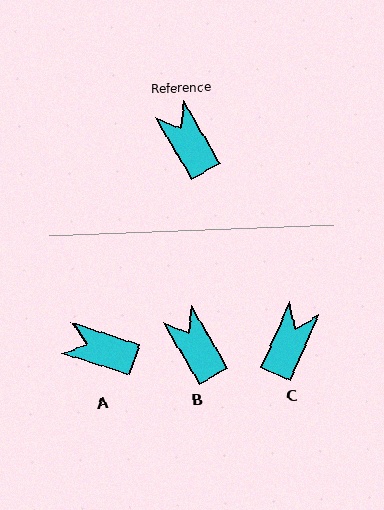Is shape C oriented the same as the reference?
No, it is off by about 54 degrees.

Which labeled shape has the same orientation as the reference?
B.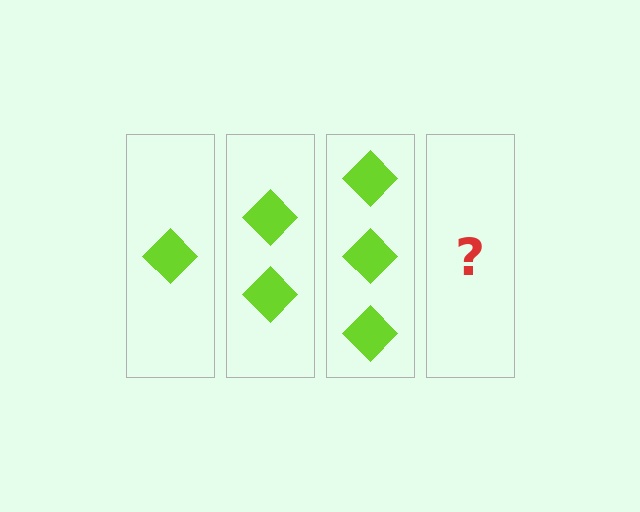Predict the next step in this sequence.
The next step is 4 diamonds.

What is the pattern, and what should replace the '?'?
The pattern is that each step adds one more diamond. The '?' should be 4 diamonds.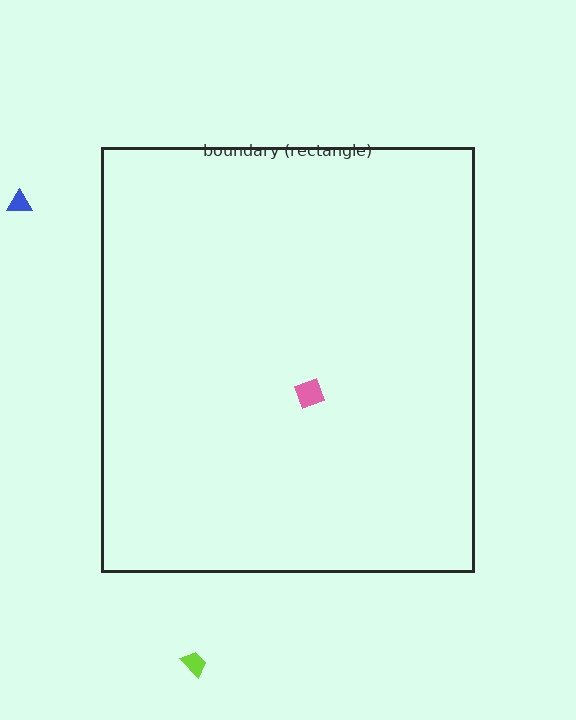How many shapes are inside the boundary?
1 inside, 2 outside.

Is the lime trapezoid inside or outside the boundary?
Outside.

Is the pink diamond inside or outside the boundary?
Inside.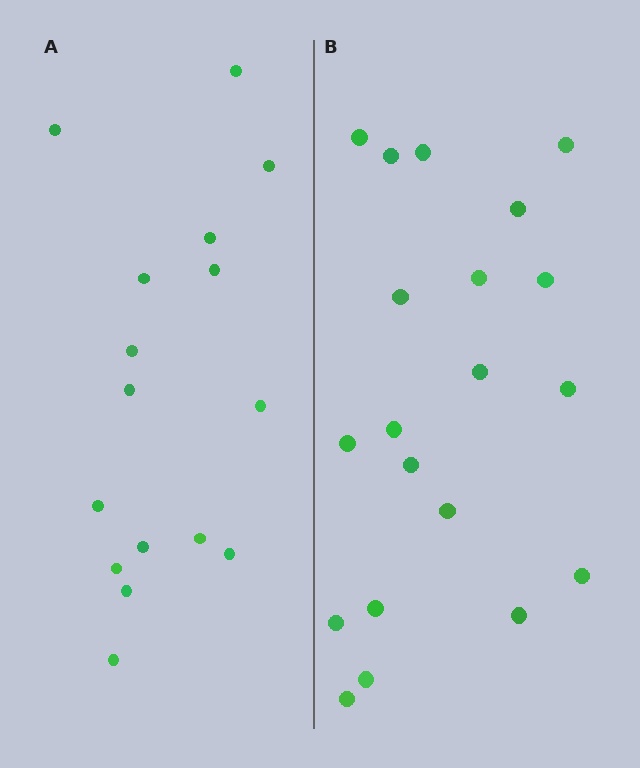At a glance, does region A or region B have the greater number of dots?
Region B (the right region) has more dots.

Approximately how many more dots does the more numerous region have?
Region B has about 4 more dots than region A.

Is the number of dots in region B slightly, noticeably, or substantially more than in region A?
Region B has noticeably more, but not dramatically so. The ratio is roughly 1.2 to 1.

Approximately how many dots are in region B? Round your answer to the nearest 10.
About 20 dots.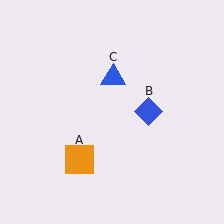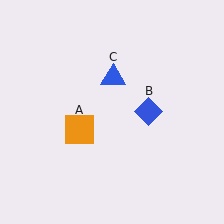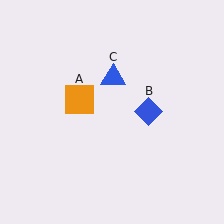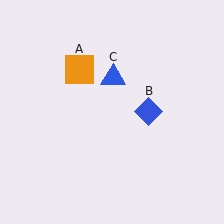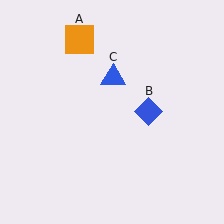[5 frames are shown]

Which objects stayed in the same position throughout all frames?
Blue diamond (object B) and blue triangle (object C) remained stationary.